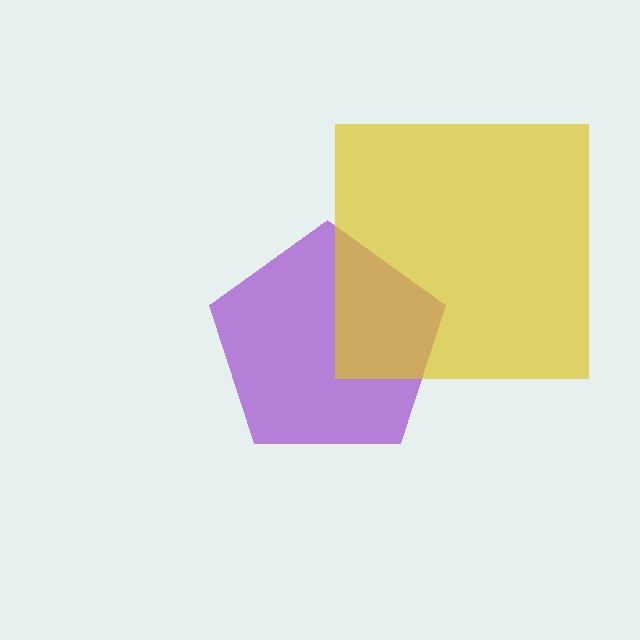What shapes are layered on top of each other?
The layered shapes are: a purple pentagon, a yellow square.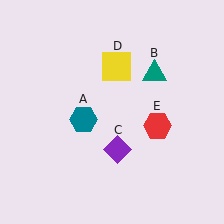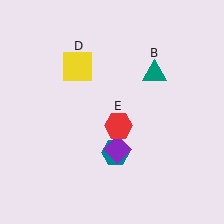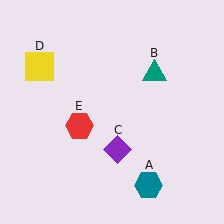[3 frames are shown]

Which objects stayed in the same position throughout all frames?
Teal triangle (object B) and purple diamond (object C) remained stationary.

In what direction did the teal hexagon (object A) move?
The teal hexagon (object A) moved down and to the right.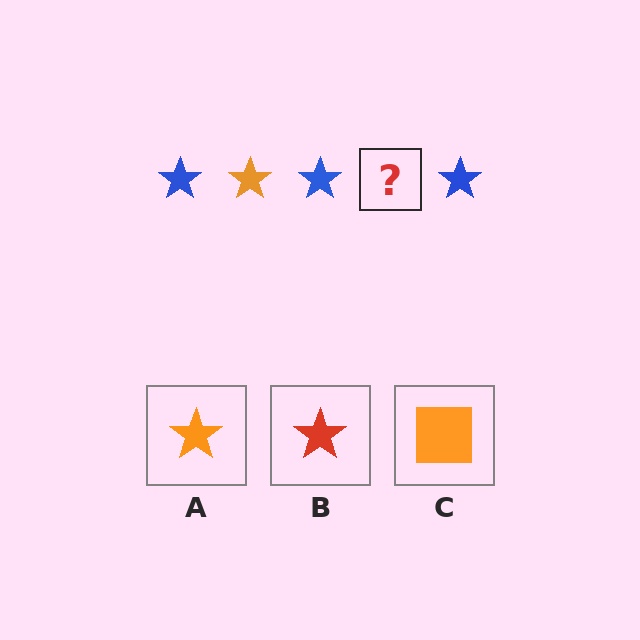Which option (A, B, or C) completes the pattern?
A.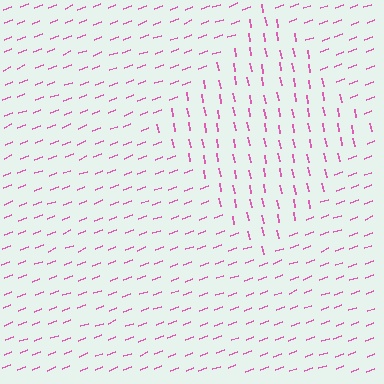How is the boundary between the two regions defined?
The boundary is defined purely by a change in line orientation (approximately 79 degrees difference). All lines are the same color and thickness.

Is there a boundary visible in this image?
Yes, there is a texture boundary formed by a change in line orientation.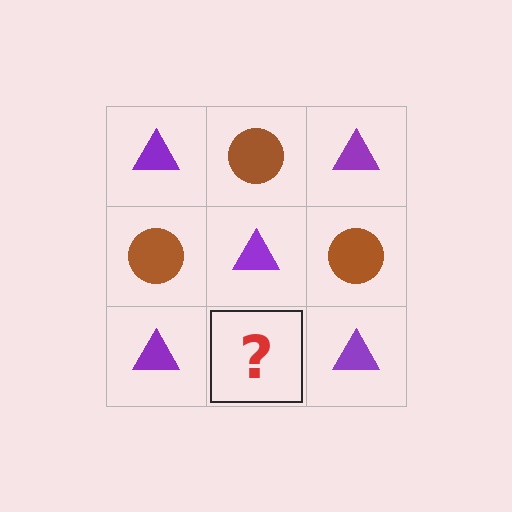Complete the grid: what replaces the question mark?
The question mark should be replaced with a brown circle.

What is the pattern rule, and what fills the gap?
The rule is that it alternates purple triangle and brown circle in a checkerboard pattern. The gap should be filled with a brown circle.